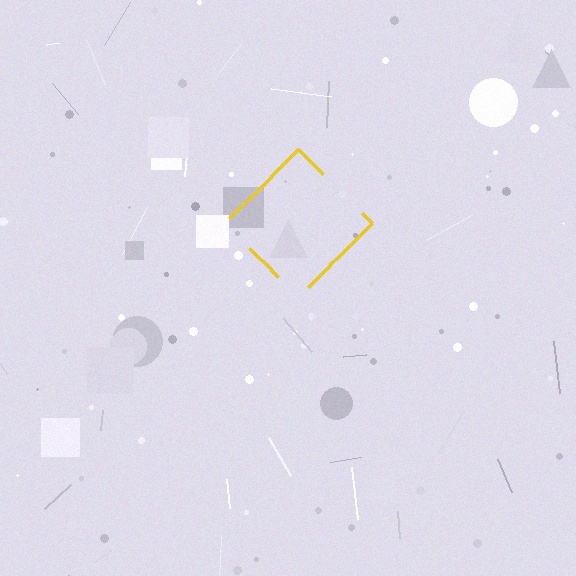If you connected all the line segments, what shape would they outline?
They would outline a diamond.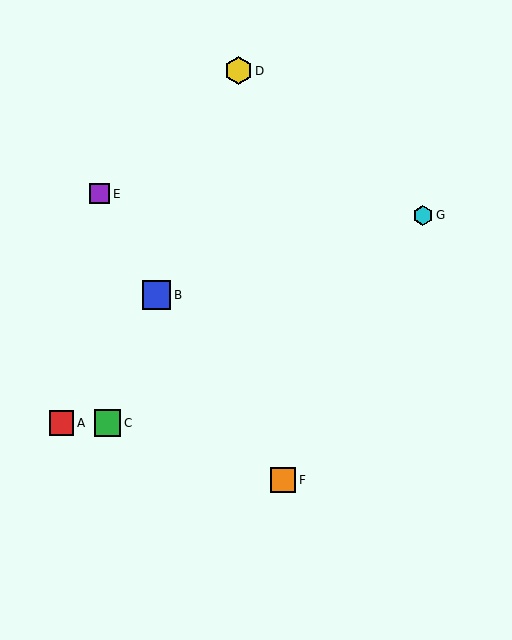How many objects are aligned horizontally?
2 objects (A, C) are aligned horizontally.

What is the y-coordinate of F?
Object F is at y≈480.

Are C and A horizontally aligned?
Yes, both are at y≈423.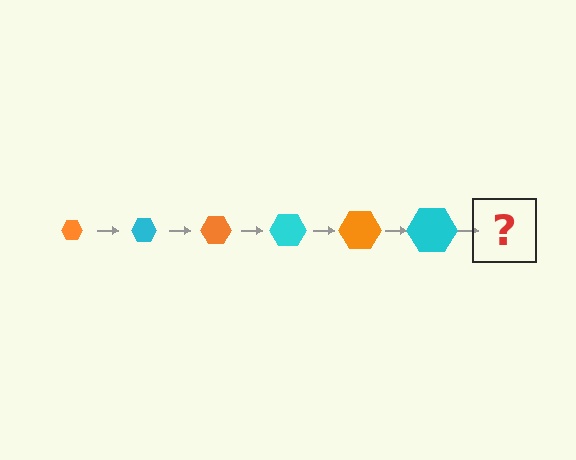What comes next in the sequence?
The next element should be an orange hexagon, larger than the previous one.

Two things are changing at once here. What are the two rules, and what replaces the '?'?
The two rules are that the hexagon grows larger each step and the color cycles through orange and cyan. The '?' should be an orange hexagon, larger than the previous one.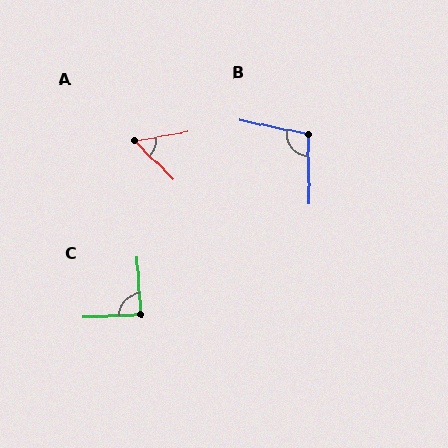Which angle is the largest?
B, at approximately 103 degrees.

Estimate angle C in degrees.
Approximately 89 degrees.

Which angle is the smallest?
A, at approximately 55 degrees.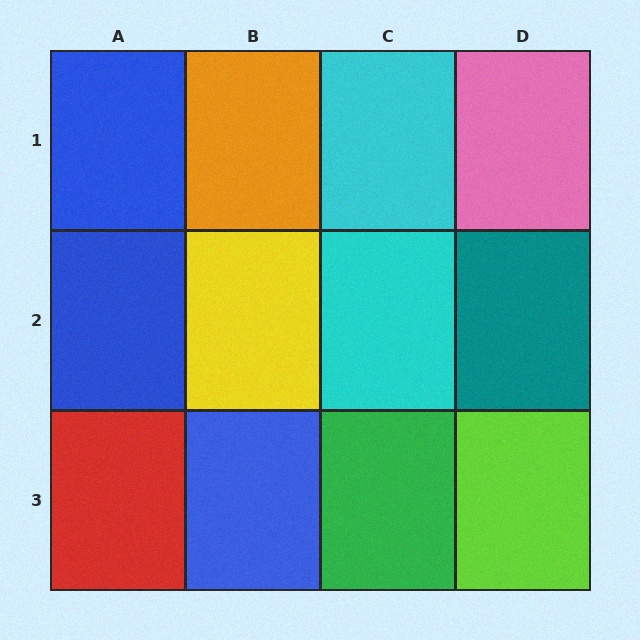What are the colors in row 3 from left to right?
Red, blue, green, lime.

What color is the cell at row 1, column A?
Blue.